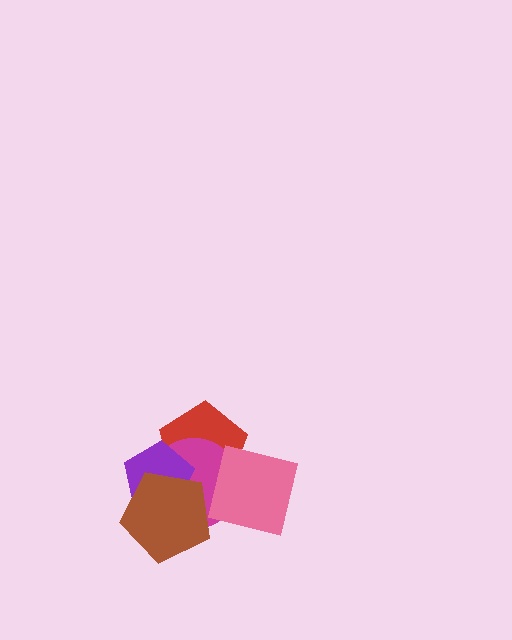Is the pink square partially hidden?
No, no other shape covers it.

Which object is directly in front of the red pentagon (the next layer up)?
The magenta circle is directly in front of the red pentagon.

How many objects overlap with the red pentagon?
4 objects overlap with the red pentagon.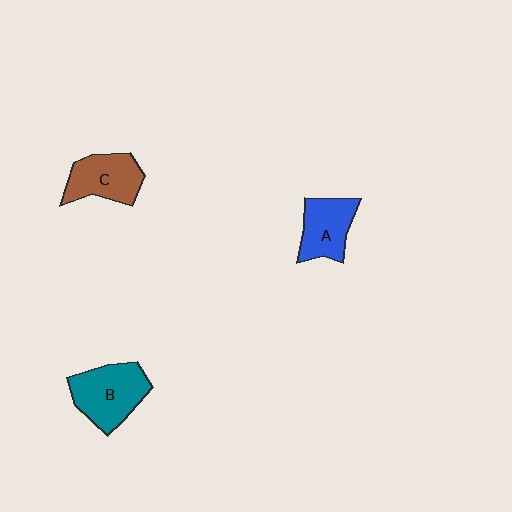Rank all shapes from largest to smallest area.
From largest to smallest: B (teal), C (brown), A (blue).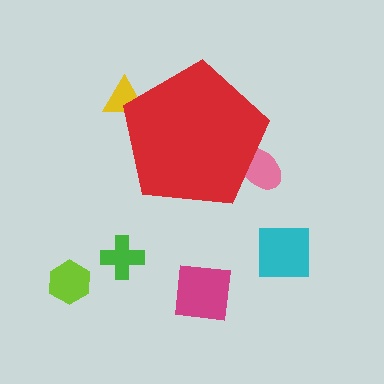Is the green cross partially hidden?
No, the green cross is fully visible.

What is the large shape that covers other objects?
A red pentagon.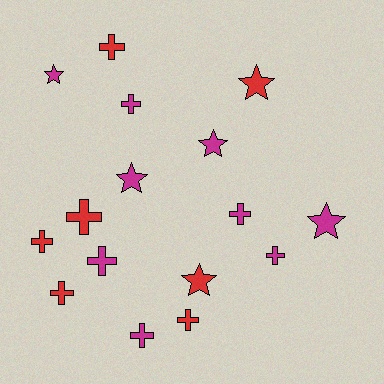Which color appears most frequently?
Magenta, with 9 objects.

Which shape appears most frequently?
Cross, with 10 objects.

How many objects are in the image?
There are 16 objects.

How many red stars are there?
There are 2 red stars.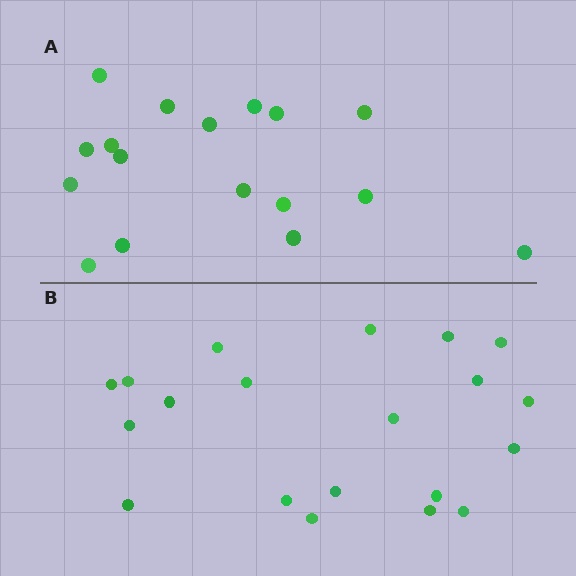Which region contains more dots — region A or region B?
Region B (the bottom region) has more dots.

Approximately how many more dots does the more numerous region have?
Region B has just a few more — roughly 2 or 3 more dots than region A.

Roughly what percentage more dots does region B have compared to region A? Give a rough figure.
About 20% more.